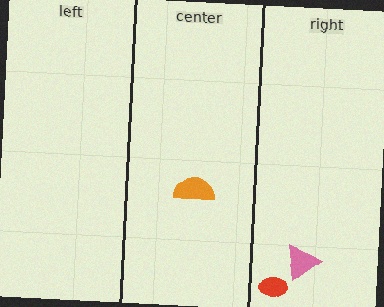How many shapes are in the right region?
2.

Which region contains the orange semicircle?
The center region.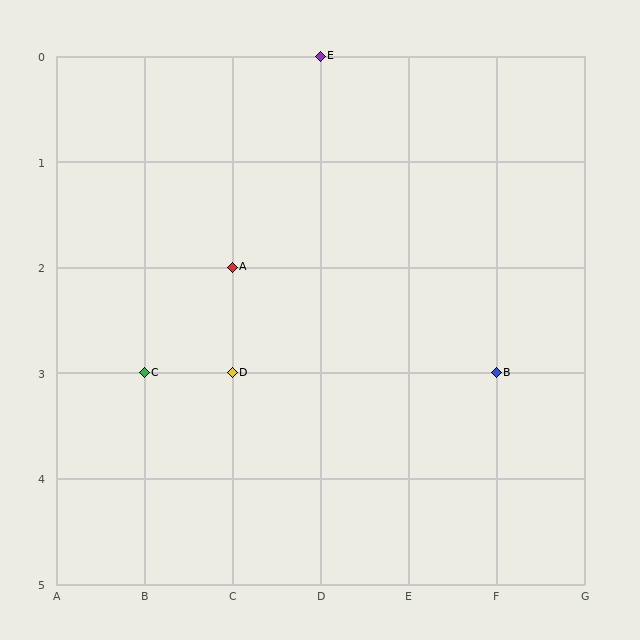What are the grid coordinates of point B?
Point B is at grid coordinates (F, 3).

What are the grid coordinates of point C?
Point C is at grid coordinates (B, 3).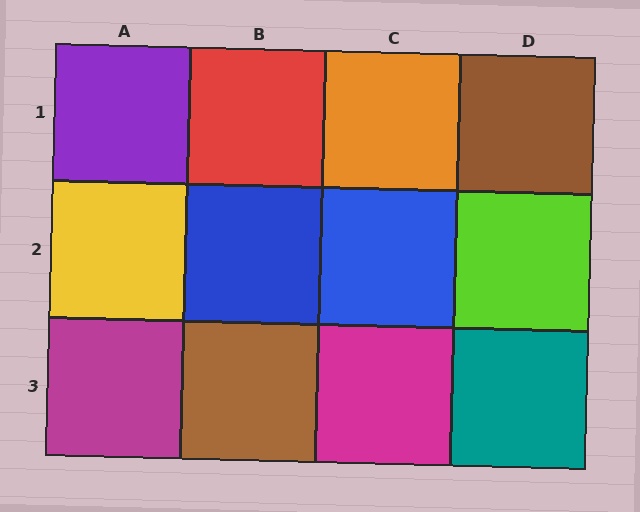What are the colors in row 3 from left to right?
Magenta, brown, magenta, teal.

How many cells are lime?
1 cell is lime.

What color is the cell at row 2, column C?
Blue.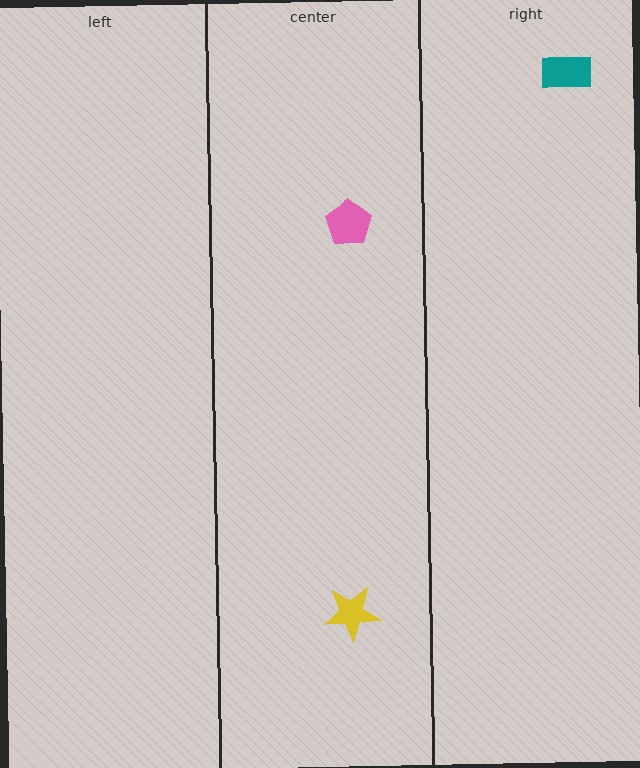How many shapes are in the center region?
2.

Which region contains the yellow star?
The center region.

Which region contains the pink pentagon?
The center region.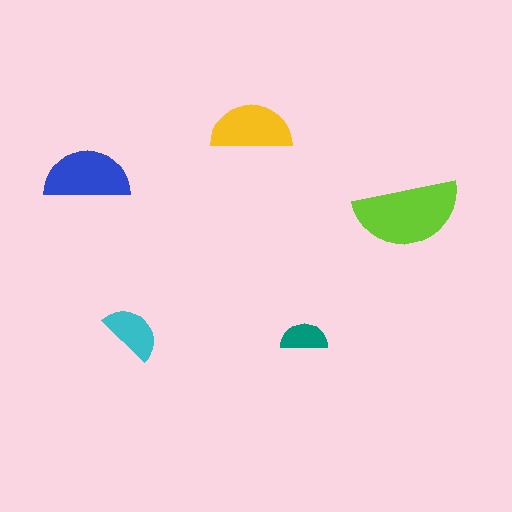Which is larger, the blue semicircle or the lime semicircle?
The lime one.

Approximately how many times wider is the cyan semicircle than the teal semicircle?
About 1.5 times wider.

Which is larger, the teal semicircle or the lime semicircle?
The lime one.